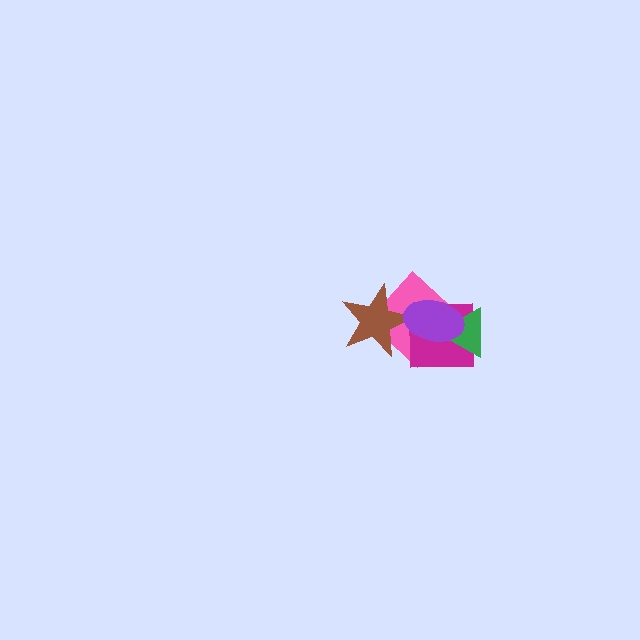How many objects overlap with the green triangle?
3 objects overlap with the green triangle.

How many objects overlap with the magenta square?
3 objects overlap with the magenta square.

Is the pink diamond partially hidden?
Yes, it is partially covered by another shape.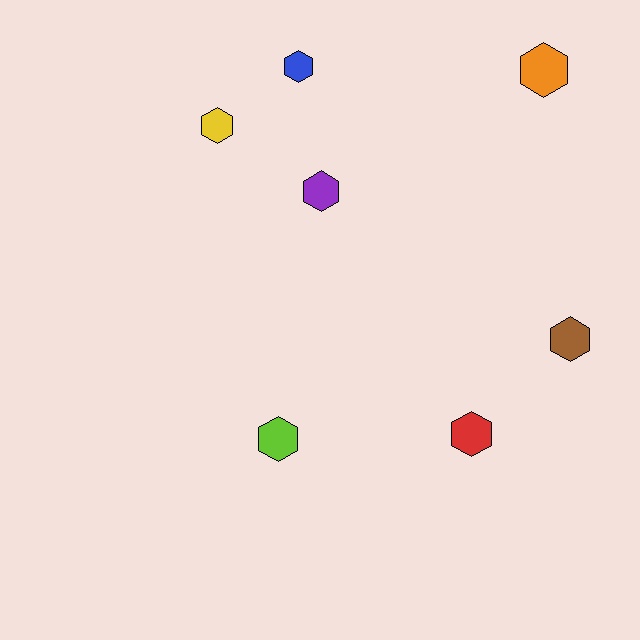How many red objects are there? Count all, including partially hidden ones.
There is 1 red object.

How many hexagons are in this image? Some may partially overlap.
There are 7 hexagons.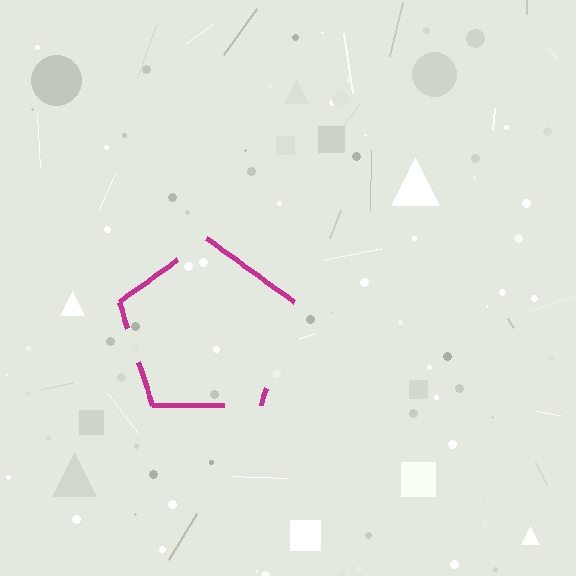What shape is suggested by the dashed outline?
The dashed outline suggests a pentagon.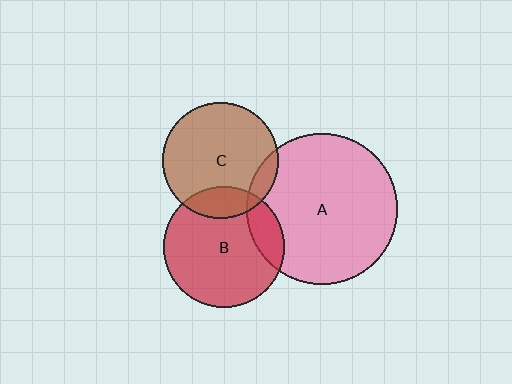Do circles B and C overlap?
Yes.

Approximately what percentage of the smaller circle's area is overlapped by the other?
Approximately 15%.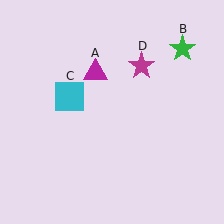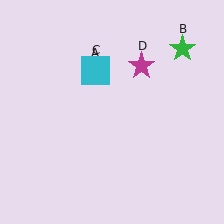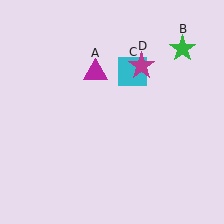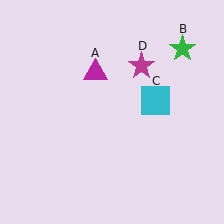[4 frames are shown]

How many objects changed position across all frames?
1 object changed position: cyan square (object C).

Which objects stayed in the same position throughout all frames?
Magenta triangle (object A) and green star (object B) and magenta star (object D) remained stationary.